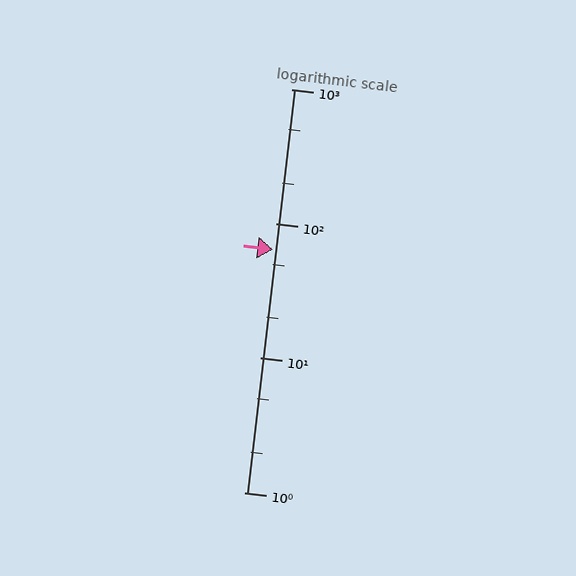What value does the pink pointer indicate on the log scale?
The pointer indicates approximately 64.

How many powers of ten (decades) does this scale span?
The scale spans 3 decades, from 1 to 1000.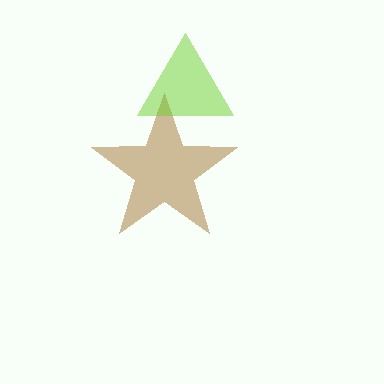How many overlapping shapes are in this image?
There are 2 overlapping shapes in the image.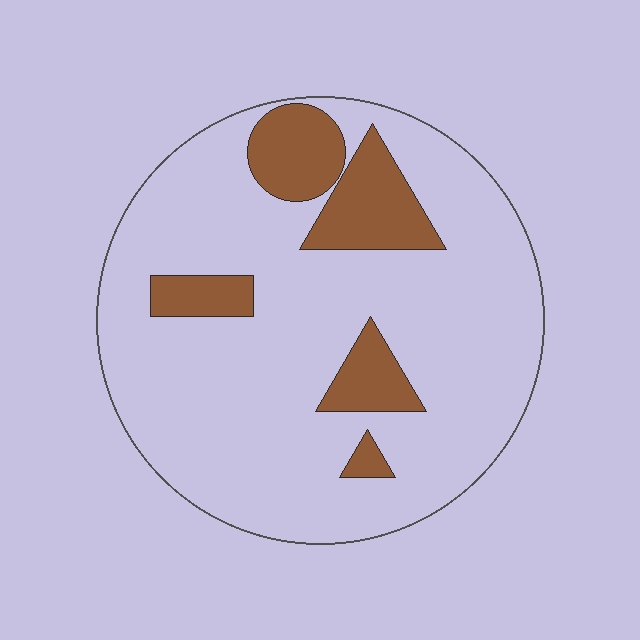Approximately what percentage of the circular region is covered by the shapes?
Approximately 20%.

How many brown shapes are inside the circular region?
5.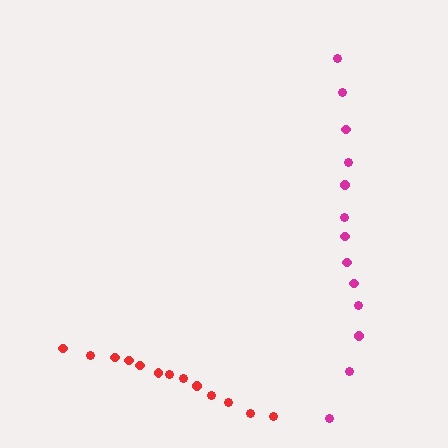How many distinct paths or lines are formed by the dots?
There are 2 distinct paths.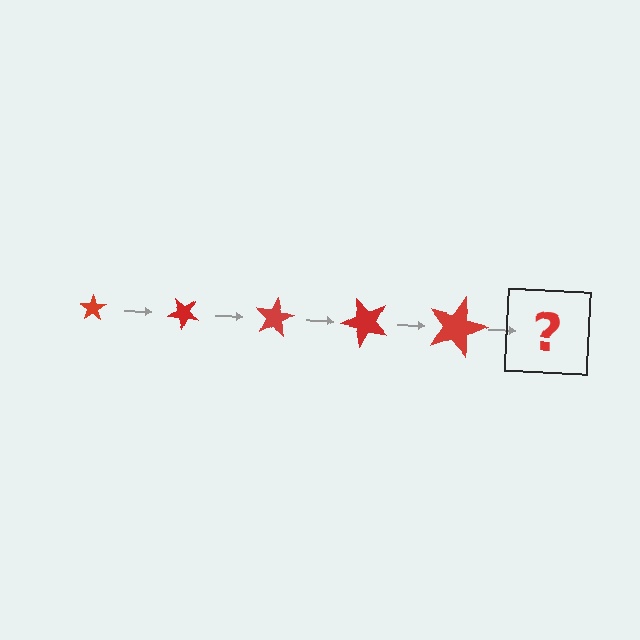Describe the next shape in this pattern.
It should be a star, larger than the previous one and rotated 200 degrees from the start.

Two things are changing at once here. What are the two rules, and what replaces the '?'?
The two rules are that the star grows larger each step and it rotates 40 degrees each step. The '?' should be a star, larger than the previous one and rotated 200 degrees from the start.